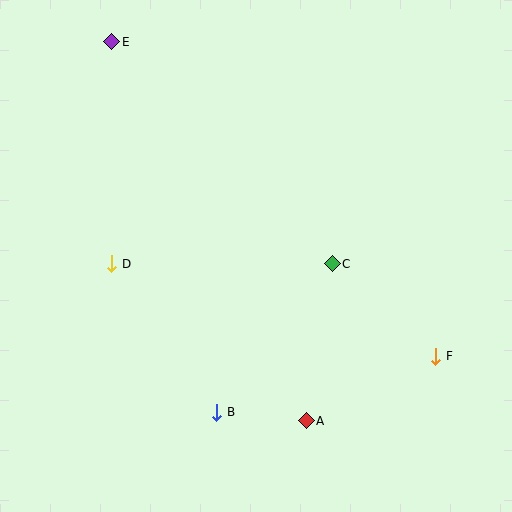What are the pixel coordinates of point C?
Point C is at (332, 264).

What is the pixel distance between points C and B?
The distance between C and B is 188 pixels.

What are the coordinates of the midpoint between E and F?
The midpoint between E and F is at (274, 199).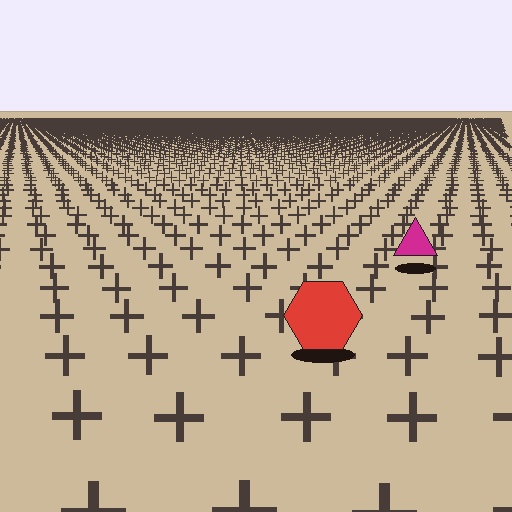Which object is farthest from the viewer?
The magenta triangle is farthest from the viewer. It appears smaller and the ground texture around it is denser.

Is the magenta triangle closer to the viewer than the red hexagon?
No. The red hexagon is closer — you can tell from the texture gradient: the ground texture is coarser near it.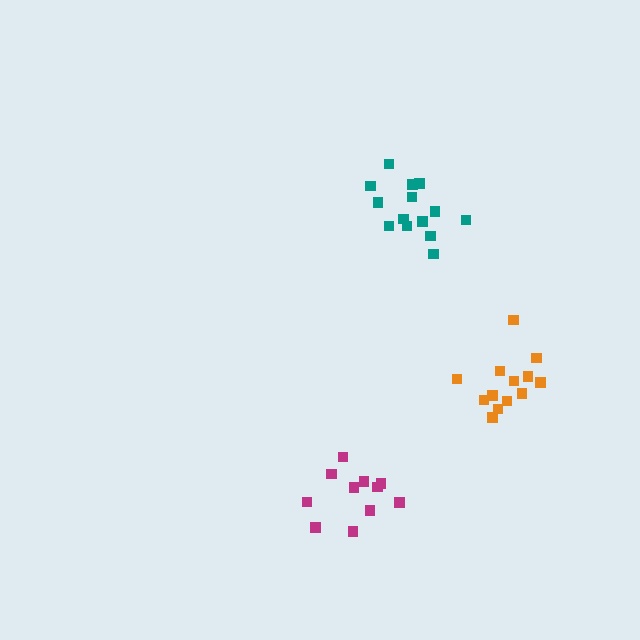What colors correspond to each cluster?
The clusters are colored: teal, magenta, orange.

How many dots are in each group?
Group 1: 14 dots, Group 2: 11 dots, Group 3: 13 dots (38 total).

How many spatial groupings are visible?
There are 3 spatial groupings.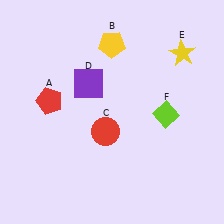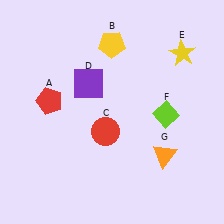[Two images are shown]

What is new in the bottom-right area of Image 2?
An orange triangle (G) was added in the bottom-right area of Image 2.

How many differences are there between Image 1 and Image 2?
There is 1 difference between the two images.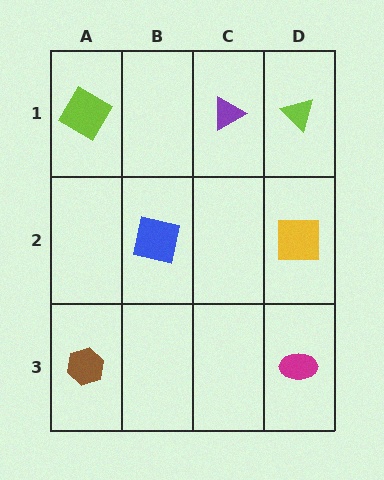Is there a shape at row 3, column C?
No, that cell is empty.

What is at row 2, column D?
A yellow square.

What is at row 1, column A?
A lime diamond.